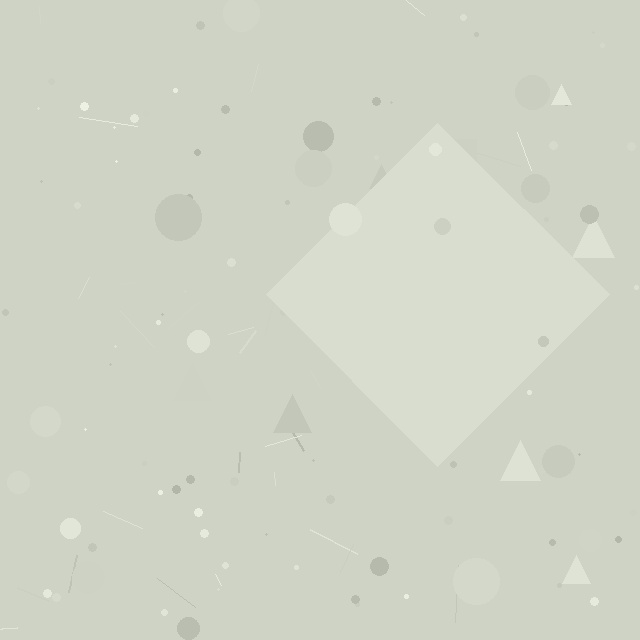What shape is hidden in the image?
A diamond is hidden in the image.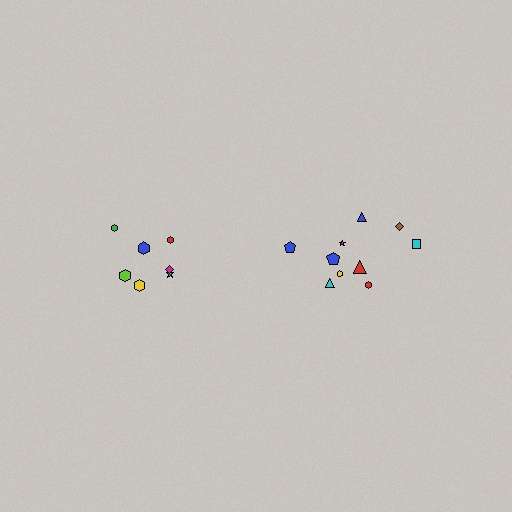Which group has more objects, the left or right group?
The right group.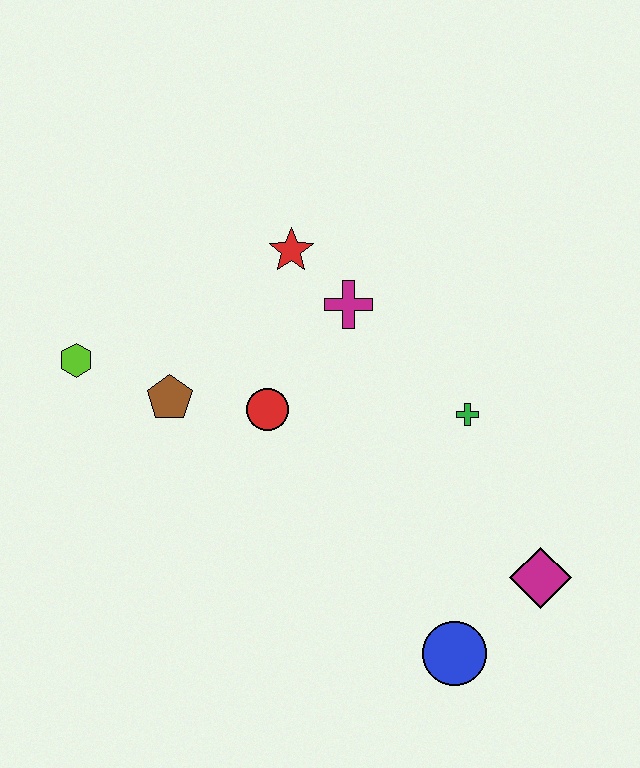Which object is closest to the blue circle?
The magenta diamond is closest to the blue circle.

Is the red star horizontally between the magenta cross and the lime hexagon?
Yes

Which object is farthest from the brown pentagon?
The magenta diamond is farthest from the brown pentagon.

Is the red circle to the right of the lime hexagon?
Yes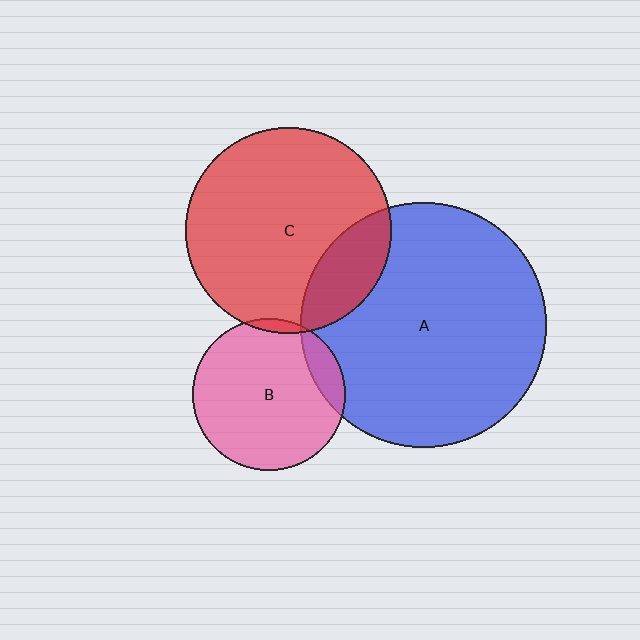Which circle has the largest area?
Circle A (blue).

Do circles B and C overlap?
Yes.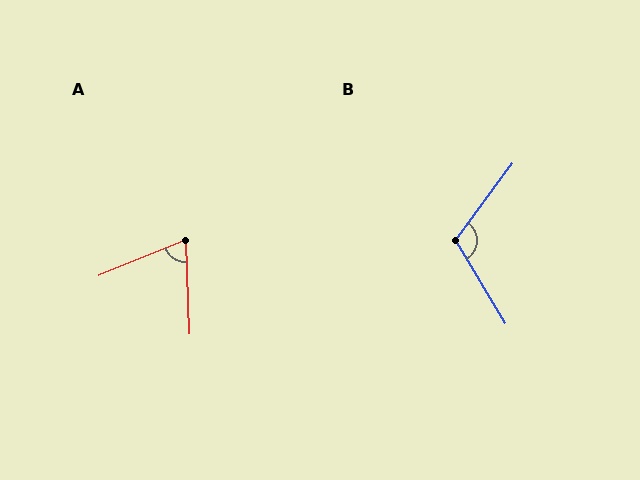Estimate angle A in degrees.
Approximately 70 degrees.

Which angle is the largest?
B, at approximately 112 degrees.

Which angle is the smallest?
A, at approximately 70 degrees.